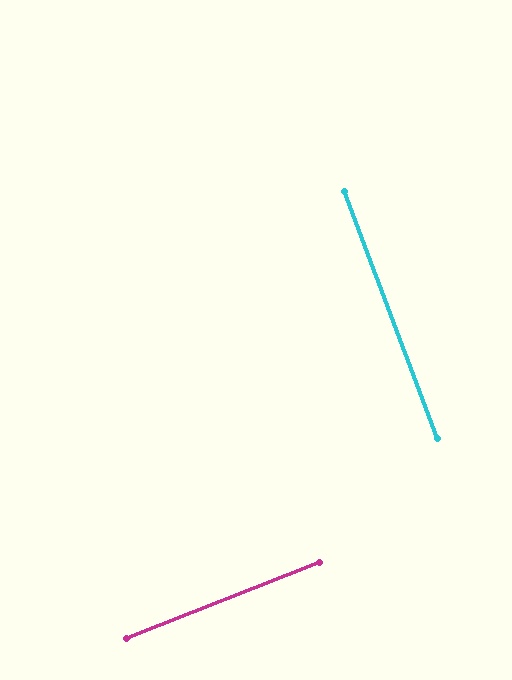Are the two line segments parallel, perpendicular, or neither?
Perpendicular — they meet at approximately 89°.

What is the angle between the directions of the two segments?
Approximately 89 degrees.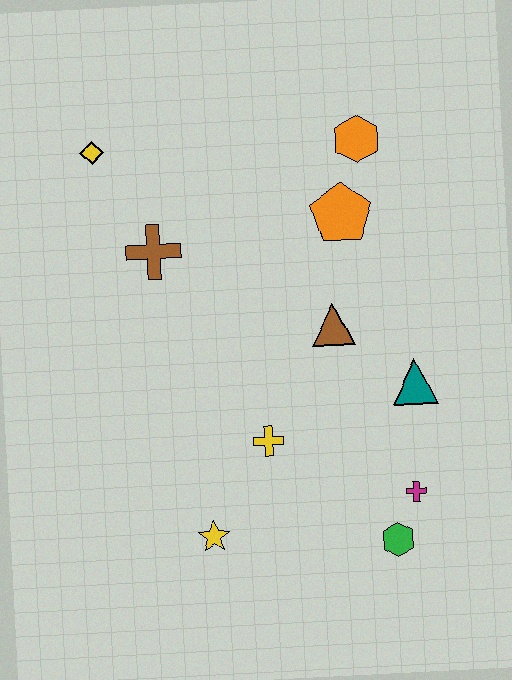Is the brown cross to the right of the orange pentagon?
No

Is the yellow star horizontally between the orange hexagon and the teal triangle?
No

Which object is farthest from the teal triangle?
The yellow diamond is farthest from the teal triangle.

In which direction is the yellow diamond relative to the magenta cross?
The yellow diamond is above the magenta cross.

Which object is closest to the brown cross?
The yellow diamond is closest to the brown cross.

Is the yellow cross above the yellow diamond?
No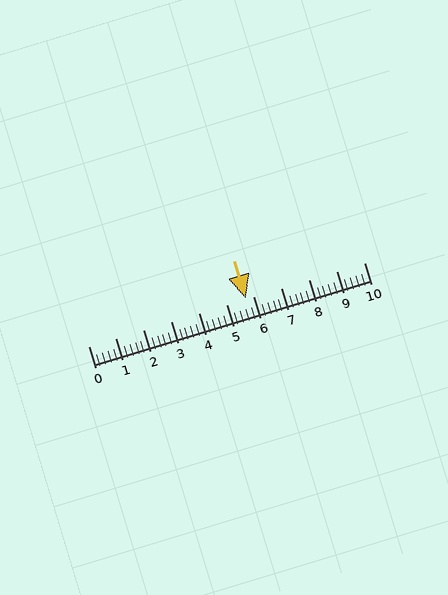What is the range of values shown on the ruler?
The ruler shows values from 0 to 10.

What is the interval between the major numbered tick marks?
The major tick marks are spaced 1 units apart.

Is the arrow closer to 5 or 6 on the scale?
The arrow is closer to 6.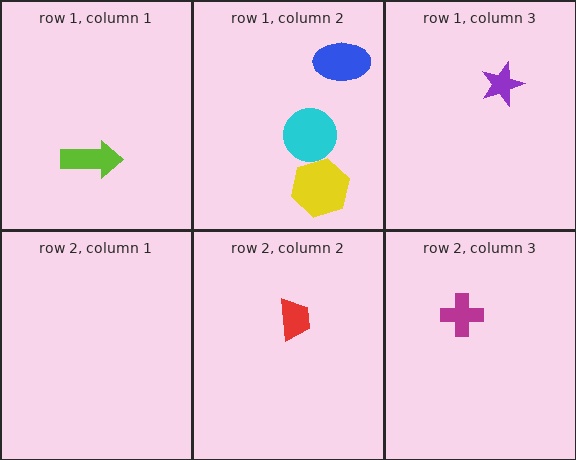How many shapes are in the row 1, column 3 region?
1.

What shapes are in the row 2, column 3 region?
The magenta cross.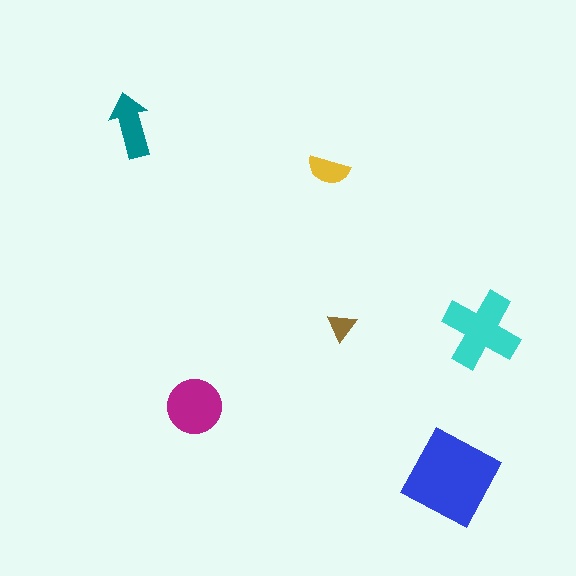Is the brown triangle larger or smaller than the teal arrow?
Smaller.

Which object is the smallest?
The brown triangle.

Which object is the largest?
The blue square.